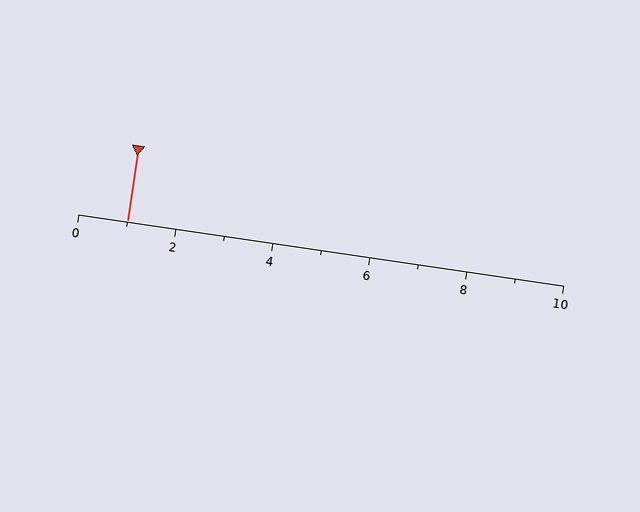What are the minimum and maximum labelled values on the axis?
The axis runs from 0 to 10.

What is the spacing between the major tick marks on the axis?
The major ticks are spaced 2 apart.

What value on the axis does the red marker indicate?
The marker indicates approximately 1.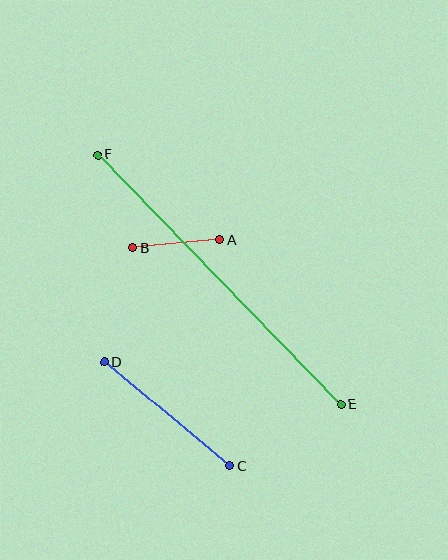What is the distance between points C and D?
The distance is approximately 162 pixels.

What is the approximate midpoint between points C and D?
The midpoint is at approximately (167, 414) pixels.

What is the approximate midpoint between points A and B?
The midpoint is at approximately (176, 244) pixels.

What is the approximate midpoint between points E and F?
The midpoint is at approximately (219, 280) pixels.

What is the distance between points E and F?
The distance is approximately 348 pixels.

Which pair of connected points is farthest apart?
Points E and F are farthest apart.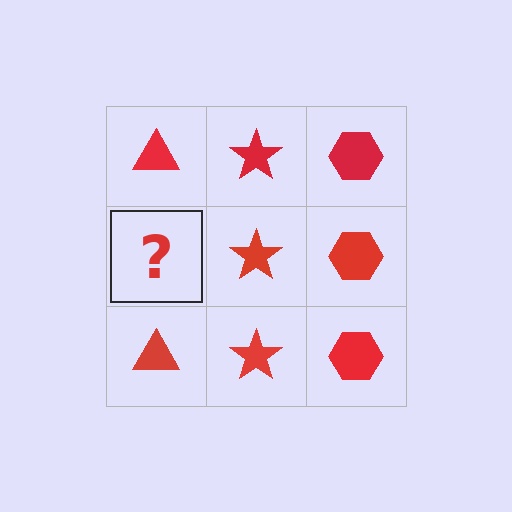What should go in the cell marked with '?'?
The missing cell should contain a red triangle.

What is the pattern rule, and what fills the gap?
The rule is that each column has a consistent shape. The gap should be filled with a red triangle.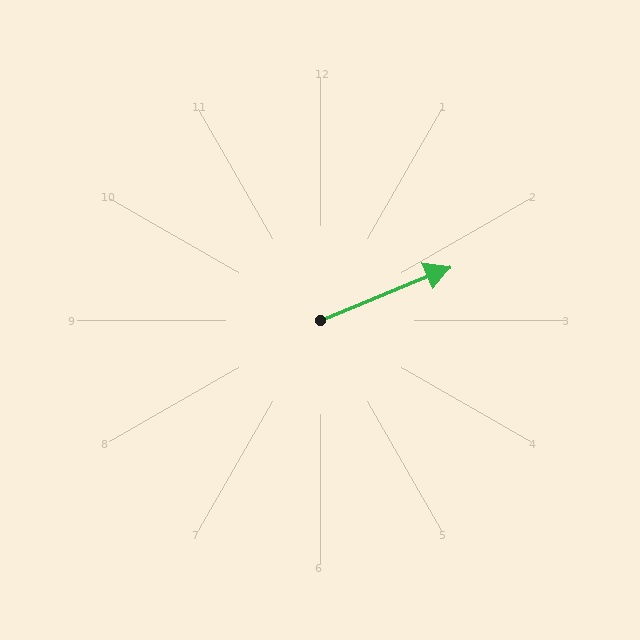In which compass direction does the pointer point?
East.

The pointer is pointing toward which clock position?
Roughly 2 o'clock.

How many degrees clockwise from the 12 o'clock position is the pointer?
Approximately 68 degrees.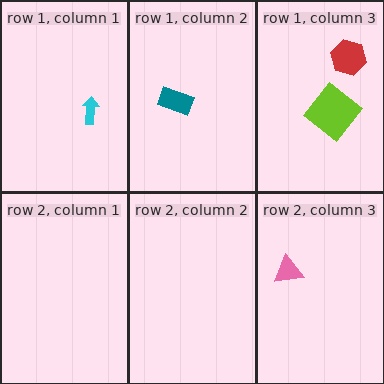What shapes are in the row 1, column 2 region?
The teal rectangle.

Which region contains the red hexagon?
The row 1, column 3 region.